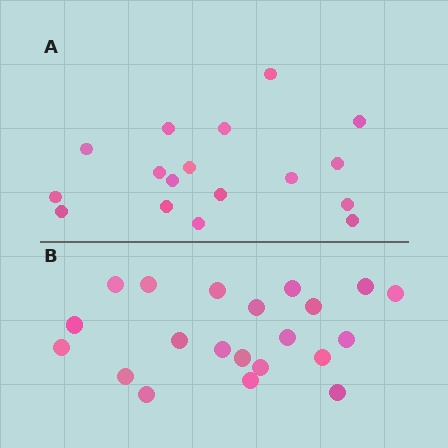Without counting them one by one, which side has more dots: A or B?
Region B (the bottom region) has more dots.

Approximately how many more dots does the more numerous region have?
Region B has about 4 more dots than region A.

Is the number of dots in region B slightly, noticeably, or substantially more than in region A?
Region B has only slightly more — the two regions are fairly close. The ratio is roughly 1.2 to 1.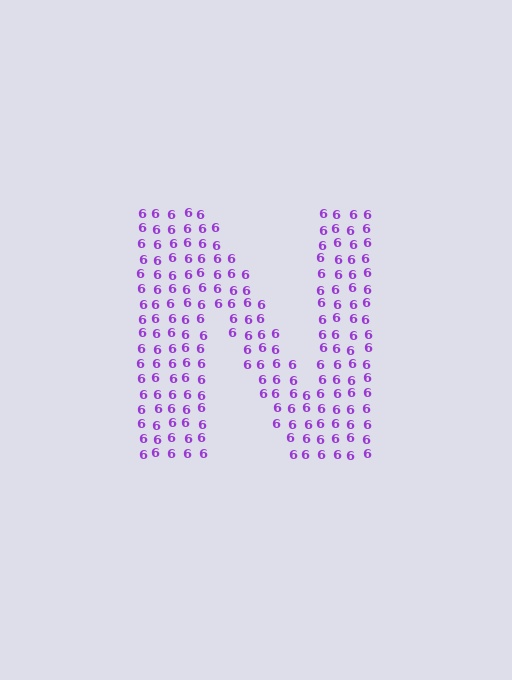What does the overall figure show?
The overall figure shows the letter N.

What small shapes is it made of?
It is made of small digit 6's.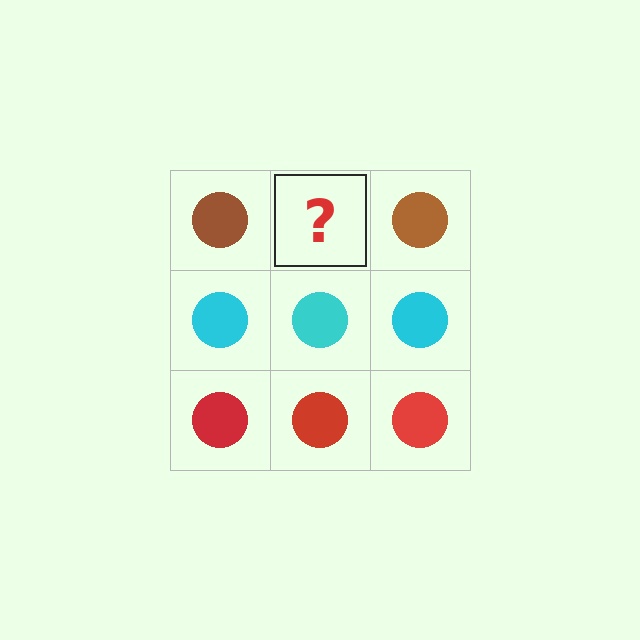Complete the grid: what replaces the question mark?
The question mark should be replaced with a brown circle.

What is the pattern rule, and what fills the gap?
The rule is that each row has a consistent color. The gap should be filled with a brown circle.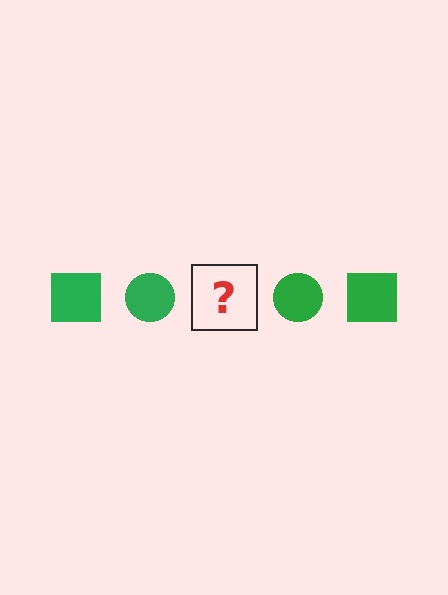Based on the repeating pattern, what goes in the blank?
The blank should be a green square.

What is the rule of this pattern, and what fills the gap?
The rule is that the pattern cycles through square, circle shapes in green. The gap should be filled with a green square.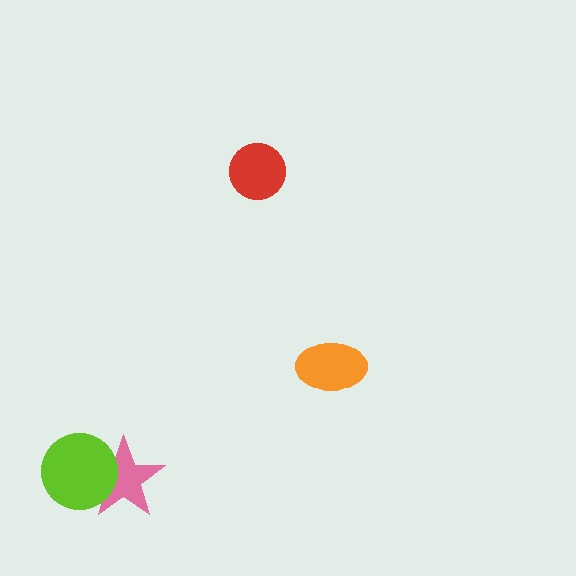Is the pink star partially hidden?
Yes, it is partially covered by another shape.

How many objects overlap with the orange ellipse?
0 objects overlap with the orange ellipse.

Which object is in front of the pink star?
The lime circle is in front of the pink star.